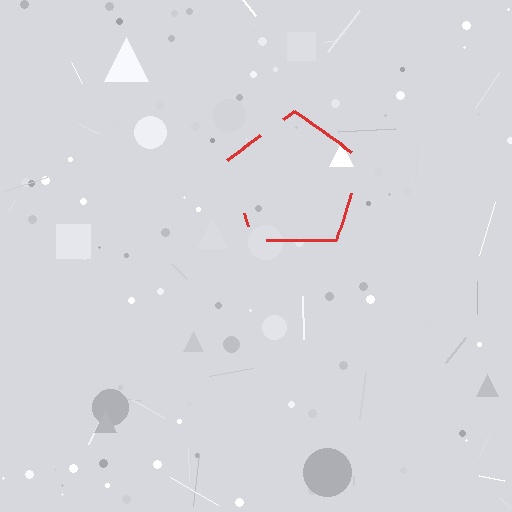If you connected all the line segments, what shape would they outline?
They would outline a pentagon.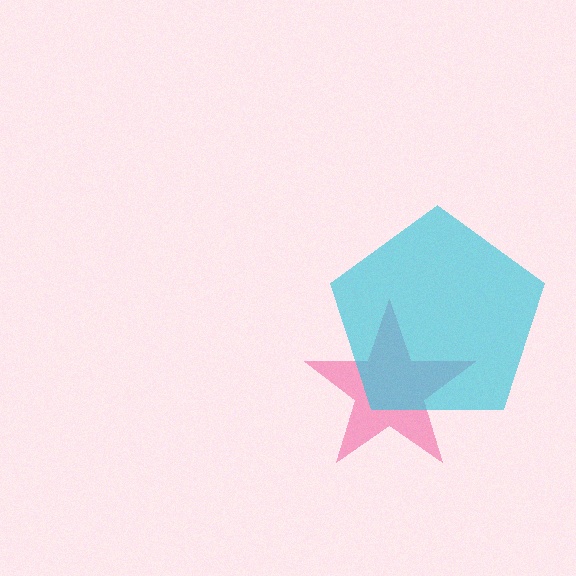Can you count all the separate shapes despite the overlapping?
Yes, there are 2 separate shapes.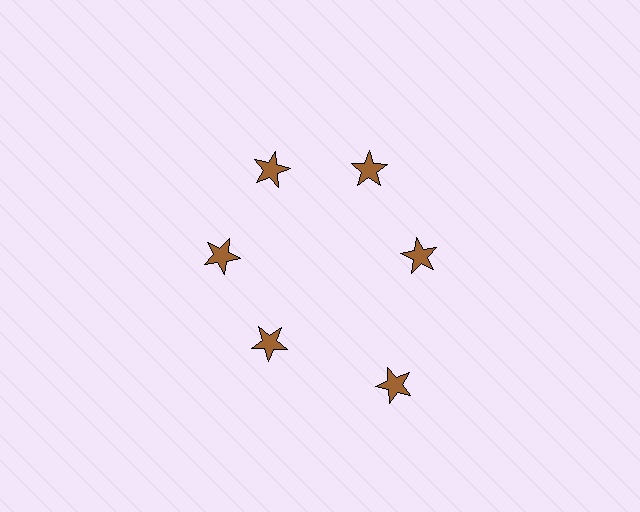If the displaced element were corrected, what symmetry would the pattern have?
It would have 6-fold rotational symmetry — the pattern would map onto itself every 60 degrees.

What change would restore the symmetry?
The symmetry would be restored by moving it inward, back onto the ring so that all 6 stars sit at equal angles and equal distance from the center.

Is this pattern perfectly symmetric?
No. The 6 brown stars are arranged in a ring, but one element near the 5 o'clock position is pushed outward from the center, breaking the 6-fold rotational symmetry.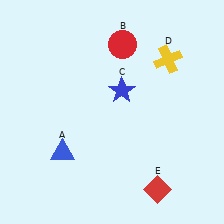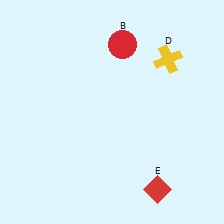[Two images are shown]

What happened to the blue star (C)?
The blue star (C) was removed in Image 2. It was in the top-right area of Image 1.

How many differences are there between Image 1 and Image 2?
There are 2 differences between the two images.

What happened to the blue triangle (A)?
The blue triangle (A) was removed in Image 2. It was in the bottom-left area of Image 1.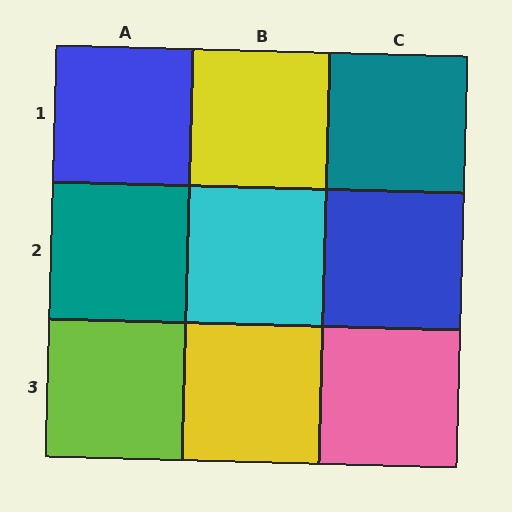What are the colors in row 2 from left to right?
Teal, cyan, blue.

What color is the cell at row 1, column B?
Yellow.